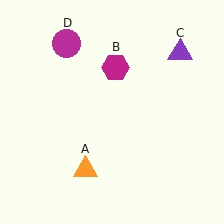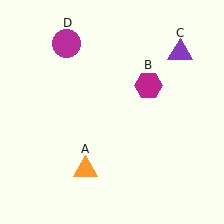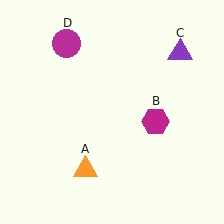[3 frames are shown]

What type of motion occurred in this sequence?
The magenta hexagon (object B) rotated clockwise around the center of the scene.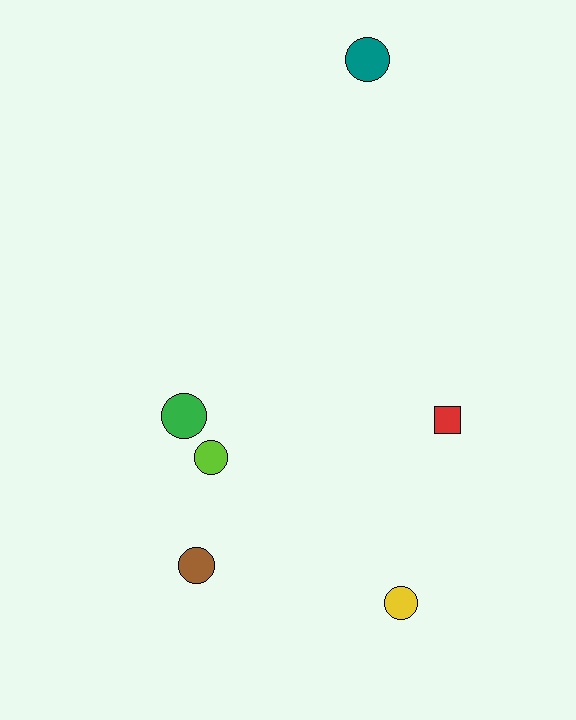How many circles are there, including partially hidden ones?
There are 5 circles.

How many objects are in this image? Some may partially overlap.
There are 6 objects.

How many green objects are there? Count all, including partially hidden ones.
There is 1 green object.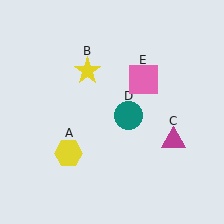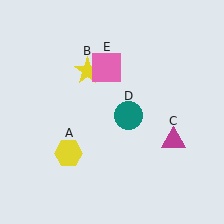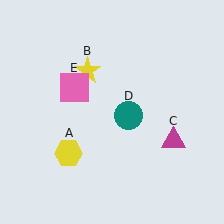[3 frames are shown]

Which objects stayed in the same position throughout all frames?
Yellow hexagon (object A) and yellow star (object B) and magenta triangle (object C) and teal circle (object D) remained stationary.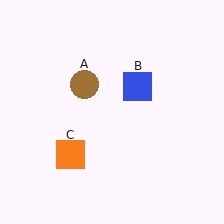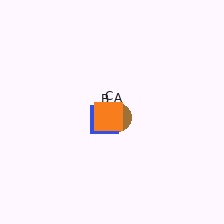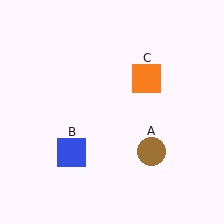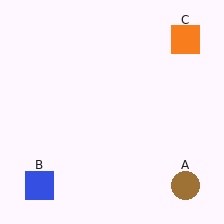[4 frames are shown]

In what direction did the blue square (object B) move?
The blue square (object B) moved down and to the left.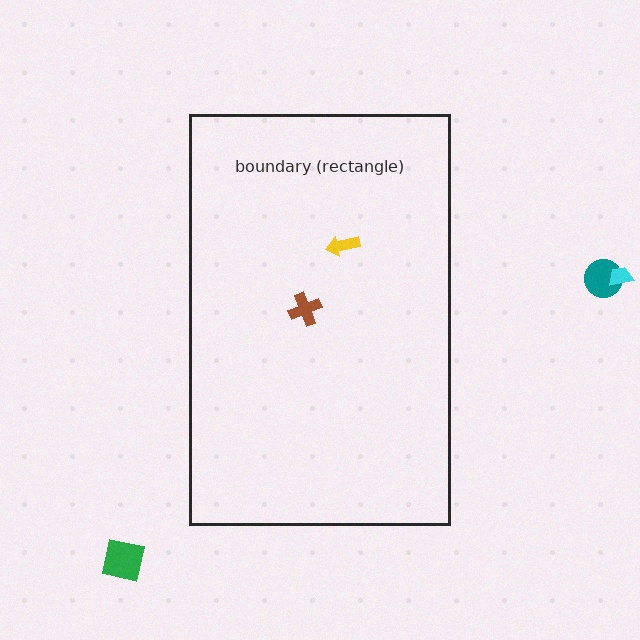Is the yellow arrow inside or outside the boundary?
Inside.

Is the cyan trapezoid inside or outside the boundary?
Outside.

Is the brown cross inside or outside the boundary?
Inside.